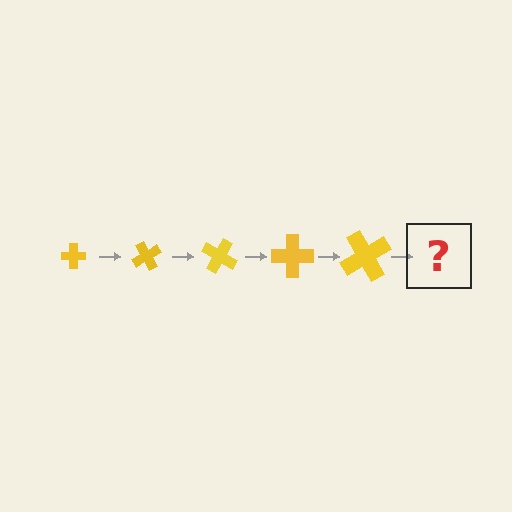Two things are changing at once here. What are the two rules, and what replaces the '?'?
The two rules are that the cross grows larger each step and it rotates 60 degrees each step. The '?' should be a cross, larger than the previous one and rotated 300 degrees from the start.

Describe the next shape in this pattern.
It should be a cross, larger than the previous one and rotated 300 degrees from the start.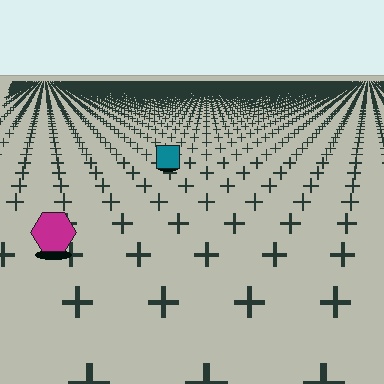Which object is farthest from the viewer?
The teal square is farthest from the viewer. It appears smaller and the ground texture around it is denser.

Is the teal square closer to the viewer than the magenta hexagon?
No. The magenta hexagon is closer — you can tell from the texture gradient: the ground texture is coarser near it.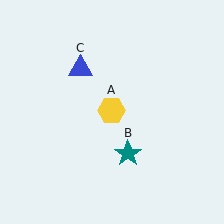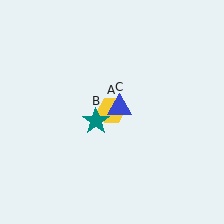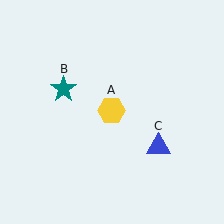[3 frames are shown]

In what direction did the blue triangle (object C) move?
The blue triangle (object C) moved down and to the right.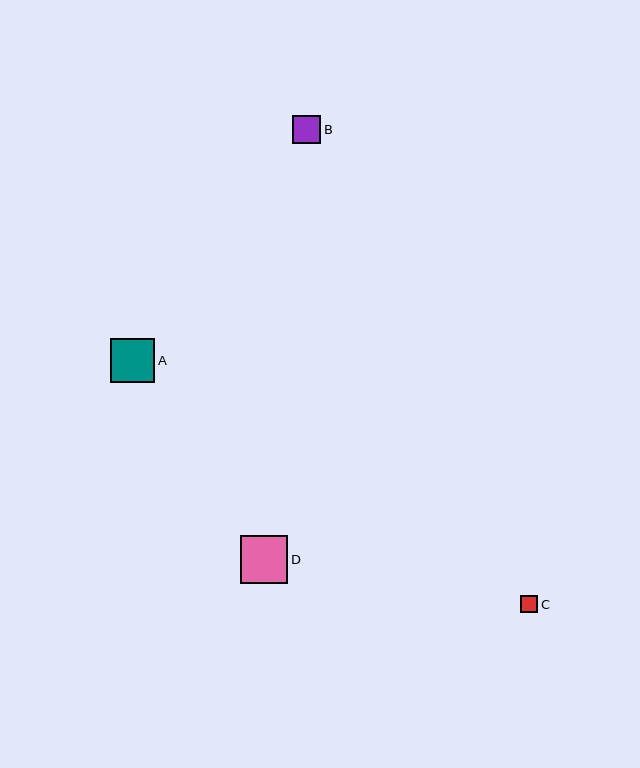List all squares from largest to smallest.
From largest to smallest: D, A, B, C.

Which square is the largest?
Square D is the largest with a size of approximately 48 pixels.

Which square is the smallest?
Square C is the smallest with a size of approximately 18 pixels.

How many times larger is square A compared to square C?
Square A is approximately 2.5 times the size of square C.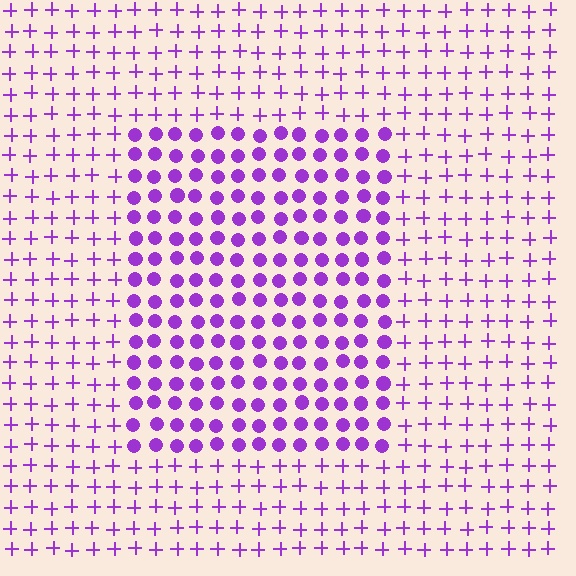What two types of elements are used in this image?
The image uses circles inside the rectangle region and plus signs outside it.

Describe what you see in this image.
The image is filled with small purple elements arranged in a uniform grid. A rectangle-shaped region contains circles, while the surrounding area contains plus signs. The boundary is defined purely by the change in element shape.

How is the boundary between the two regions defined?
The boundary is defined by a change in element shape: circles inside vs. plus signs outside. All elements share the same color and spacing.